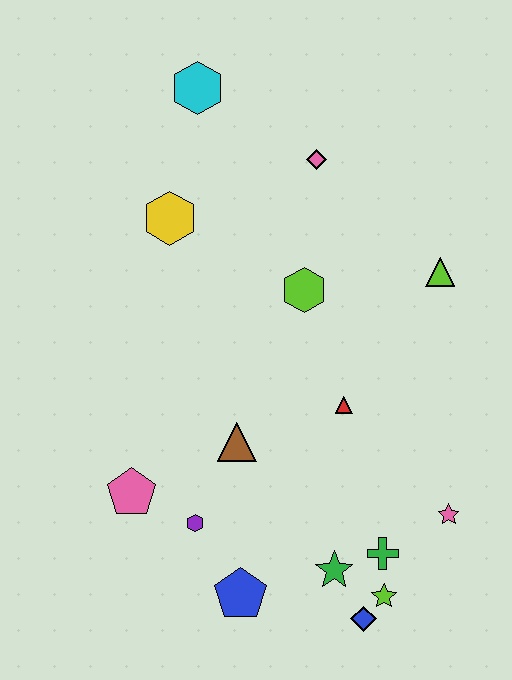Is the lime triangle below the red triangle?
No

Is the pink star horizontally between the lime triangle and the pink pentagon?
No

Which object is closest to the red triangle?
The brown triangle is closest to the red triangle.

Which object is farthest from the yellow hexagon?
The blue diamond is farthest from the yellow hexagon.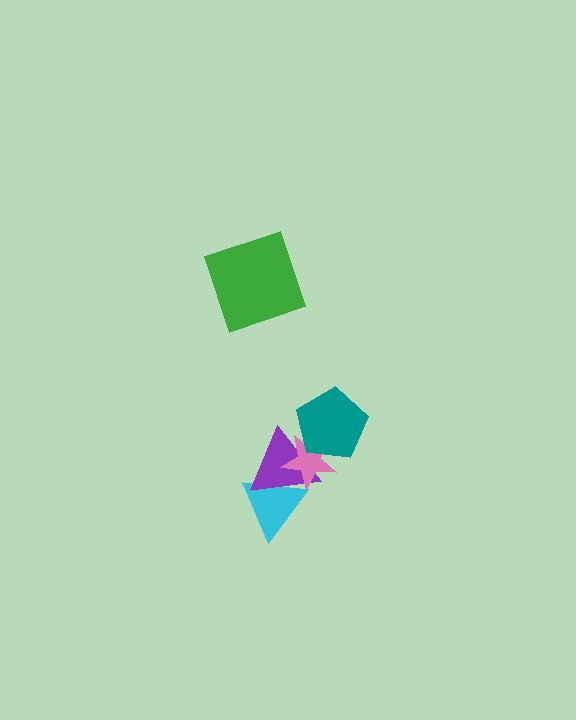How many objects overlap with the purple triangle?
3 objects overlap with the purple triangle.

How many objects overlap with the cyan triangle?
2 objects overlap with the cyan triangle.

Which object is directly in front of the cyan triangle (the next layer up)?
The purple triangle is directly in front of the cyan triangle.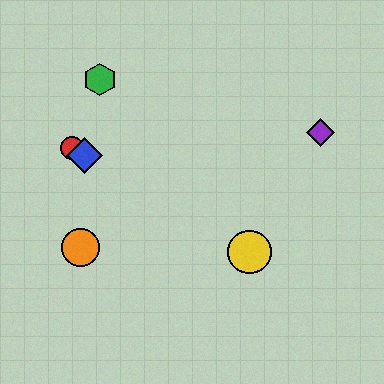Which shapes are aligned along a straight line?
The red circle, the blue diamond, the yellow circle are aligned along a straight line.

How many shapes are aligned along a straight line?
3 shapes (the red circle, the blue diamond, the yellow circle) are aligned along a straight line.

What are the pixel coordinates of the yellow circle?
The yellow circle is at (249, 252).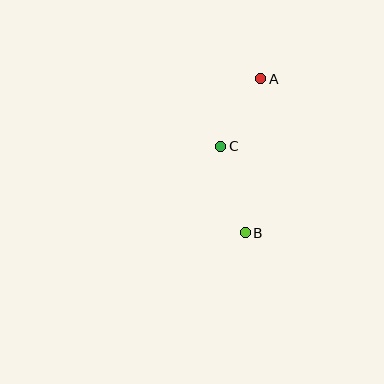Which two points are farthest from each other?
Points A and B are farthest from each other.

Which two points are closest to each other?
Points A and C are closest to each other.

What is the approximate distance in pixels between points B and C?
The distance between B and C is approximately 90 pixels.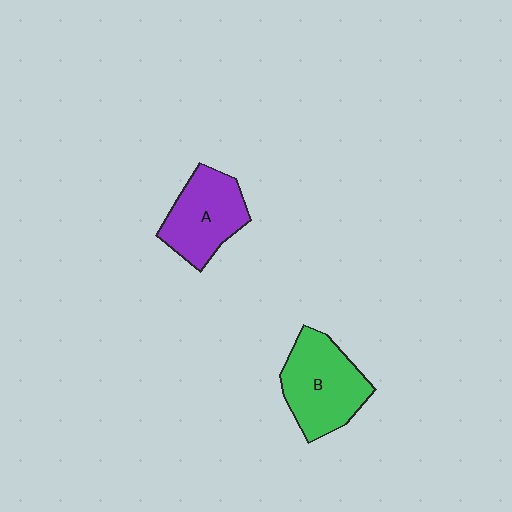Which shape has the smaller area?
Shape A (purple).